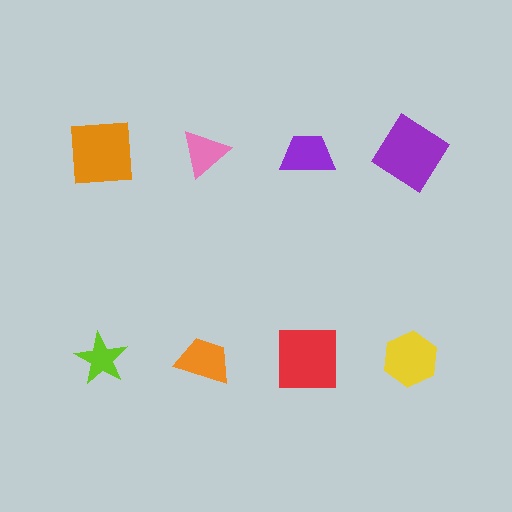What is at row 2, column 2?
An orange trapezoid.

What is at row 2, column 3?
A red square.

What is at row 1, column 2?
A pink triangle.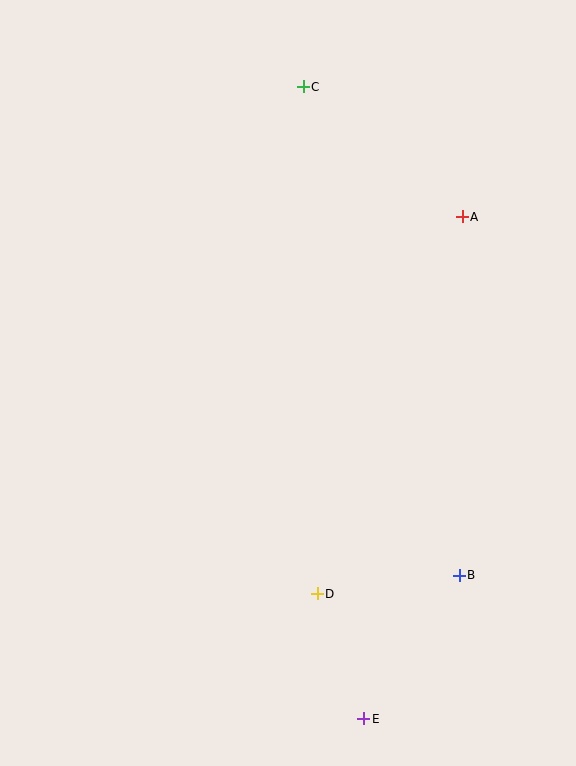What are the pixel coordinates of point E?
Point E is at (364, 719).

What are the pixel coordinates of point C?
Point C is at (303, 87).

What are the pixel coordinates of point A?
Point A is at (462, 217).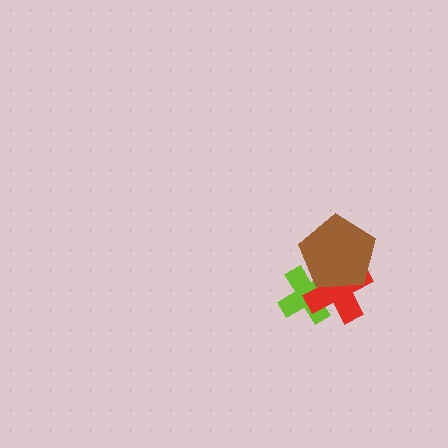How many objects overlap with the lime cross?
2 objects overlap with the lime cross.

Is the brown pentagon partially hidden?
No, no other shape covers it.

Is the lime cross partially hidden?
Yes, it is partially covered by another shape.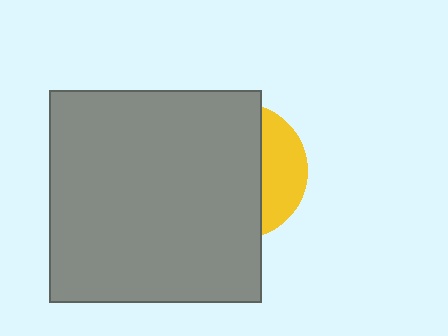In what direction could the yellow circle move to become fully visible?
The yellow circle could move right. That would shift it out from behind the gray square entirely.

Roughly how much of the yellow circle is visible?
A small part of it is visible (roughly 30%).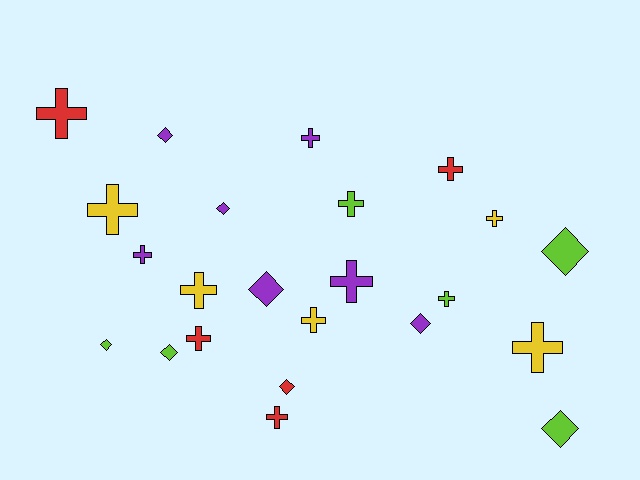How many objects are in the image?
There are 23 objects.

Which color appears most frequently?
Purple, with 7 objects.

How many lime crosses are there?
There are 2 lime crosses.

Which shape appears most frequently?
Cross, with 14 objects.